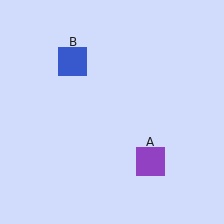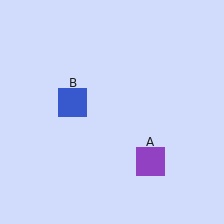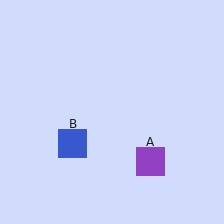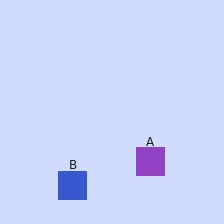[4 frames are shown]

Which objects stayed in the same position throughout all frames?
Purple square (object A) remained stationary.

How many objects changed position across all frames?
1 object changed position: blue square (object B).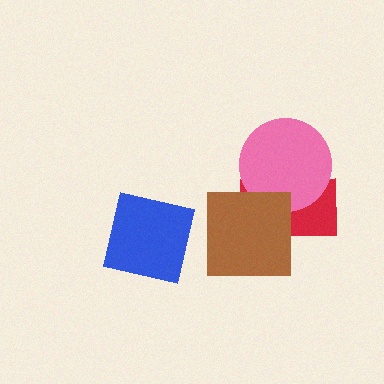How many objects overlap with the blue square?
0 objects overlap with the blue square.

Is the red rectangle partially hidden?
Yes, it is partially covered by another shape.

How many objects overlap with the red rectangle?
2 objects overlap with the red rectangle.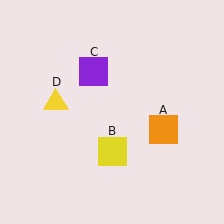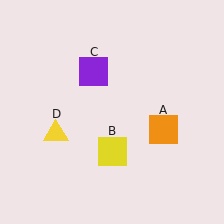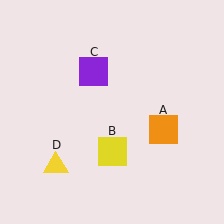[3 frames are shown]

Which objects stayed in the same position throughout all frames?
Orange square (object A) and yellow square (object B) and purple square (object C) remained stationary.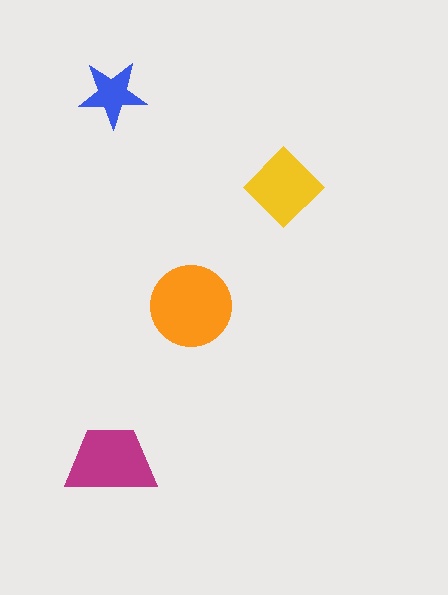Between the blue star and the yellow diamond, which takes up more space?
The yellow diamond.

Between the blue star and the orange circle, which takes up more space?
The orange circle.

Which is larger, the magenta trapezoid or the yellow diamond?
The magenta trapezoid.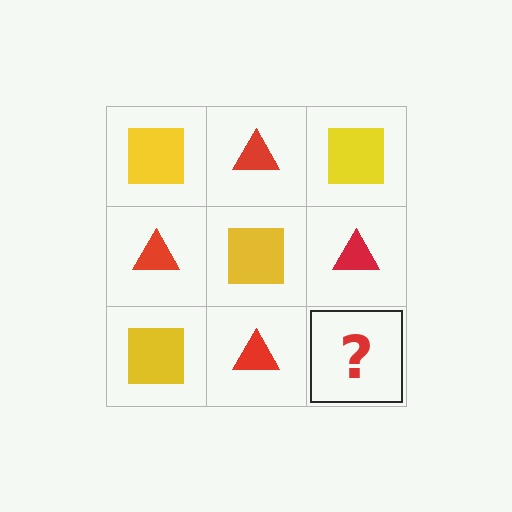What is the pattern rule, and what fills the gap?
The rule is that it alternates yellow square and red triangle in a checkerboard pattern. The gap should be filled with a yellow square.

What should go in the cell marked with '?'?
The missing cell should contain a yellow square.